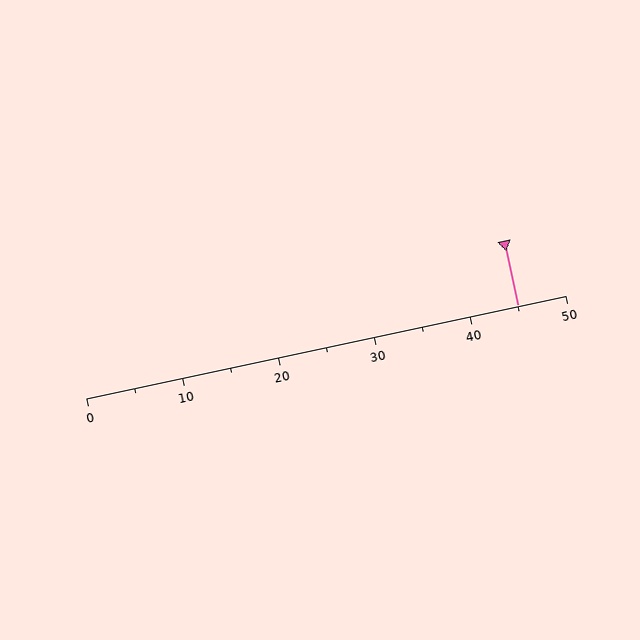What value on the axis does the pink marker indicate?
The marker indicates approximately 45.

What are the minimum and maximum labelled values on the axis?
The axis runs from 0 to 50.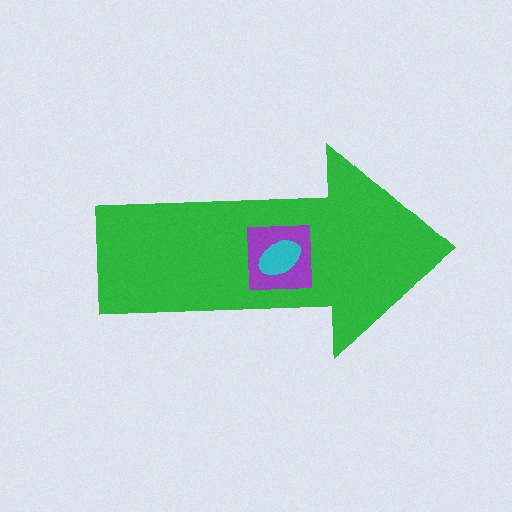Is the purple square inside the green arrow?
Yes.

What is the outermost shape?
The green arrow.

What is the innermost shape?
The cyan ellipse.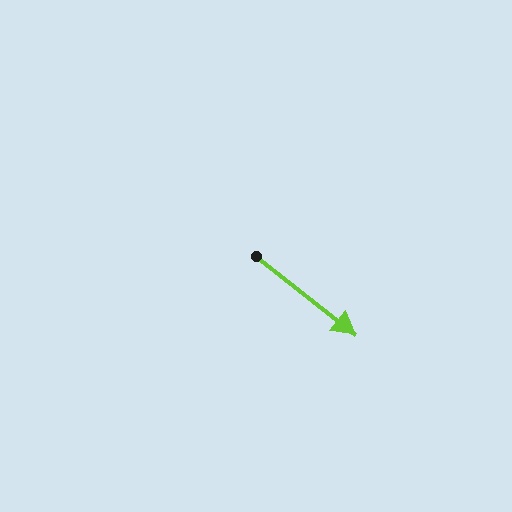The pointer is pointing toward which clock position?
Roughly 4 o'clock.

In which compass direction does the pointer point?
Southeast.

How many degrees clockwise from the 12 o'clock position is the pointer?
Approximately 128 degrees.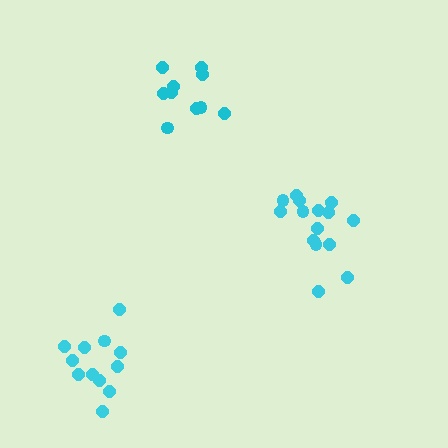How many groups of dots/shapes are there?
There are 3 groups.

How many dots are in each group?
Group 1: 12 dots, Group 2: 15 dots, Group 3: 10 dots (37 total).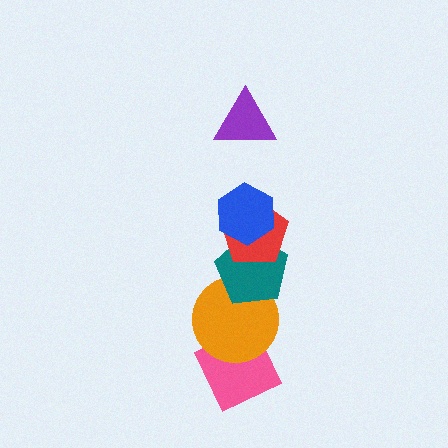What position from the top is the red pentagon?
The red pentagon is 3rd from the top.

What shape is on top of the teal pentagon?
The red pentagon is on top of the teal pentagon.